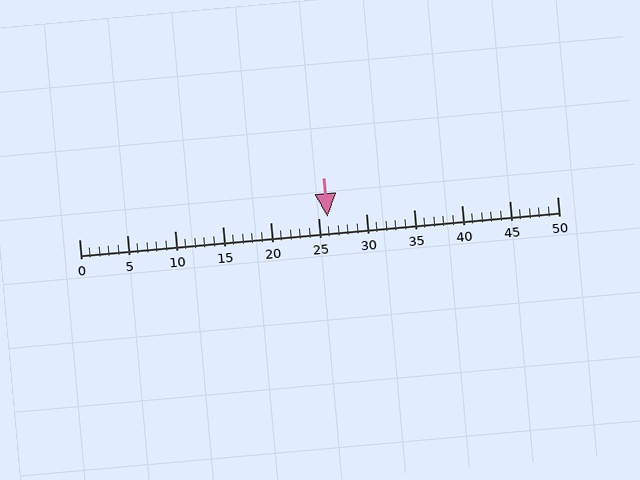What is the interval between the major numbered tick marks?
The major tick marks are spaced 5 units apart.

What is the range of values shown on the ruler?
The ruler shows values from 0 to 50.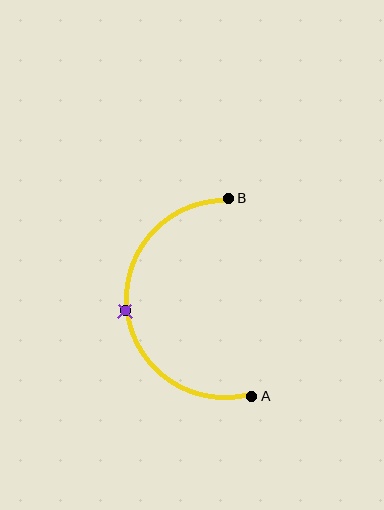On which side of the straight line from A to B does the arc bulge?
The arc bulges to the left of the straight line connecting A and B.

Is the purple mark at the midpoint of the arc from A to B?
Yes. The purple mark lies on the arc at equal arc-length from both A and B — it is the arc midpoint.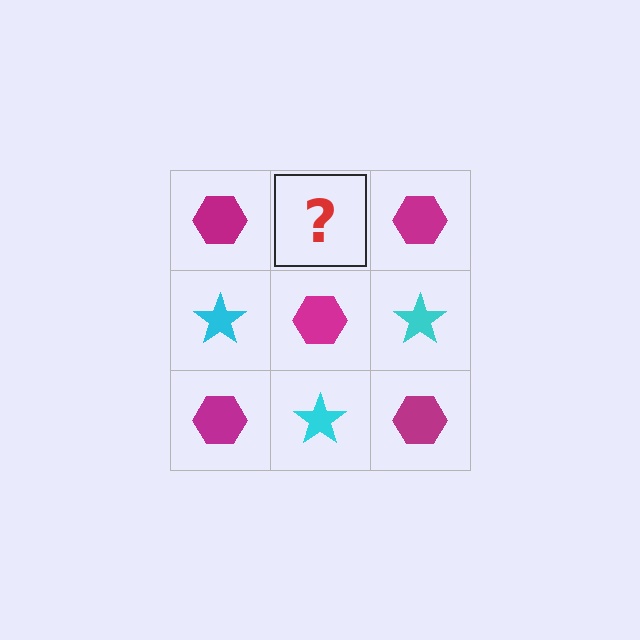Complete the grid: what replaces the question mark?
The question mark should be replaced with a cyan star.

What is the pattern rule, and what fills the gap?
The rule is that it alternates magenta hexagon and cyan star in a checkerboard pattern. The gap should be filled with a cyan star.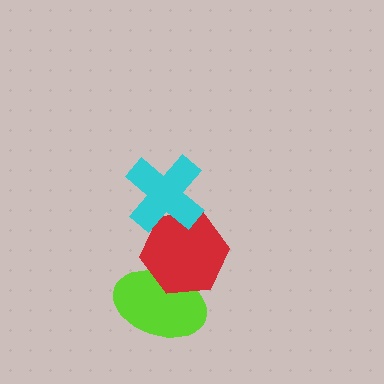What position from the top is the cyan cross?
The cyan cross is 1st from the top.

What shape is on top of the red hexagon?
The cyan cross is on top of the red hexagon.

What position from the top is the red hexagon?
The red hexagon is 2nd from the top.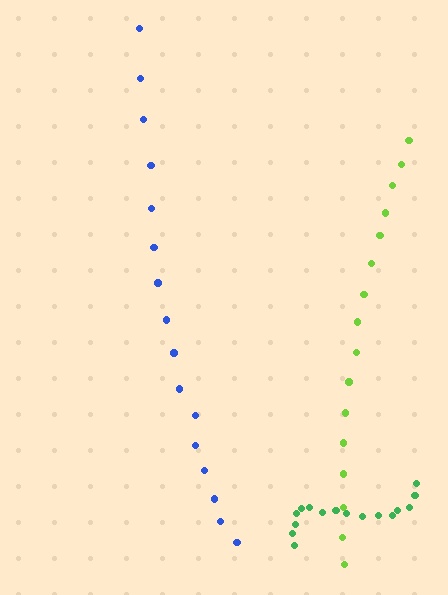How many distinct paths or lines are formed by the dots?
There are 3 distinct paths.